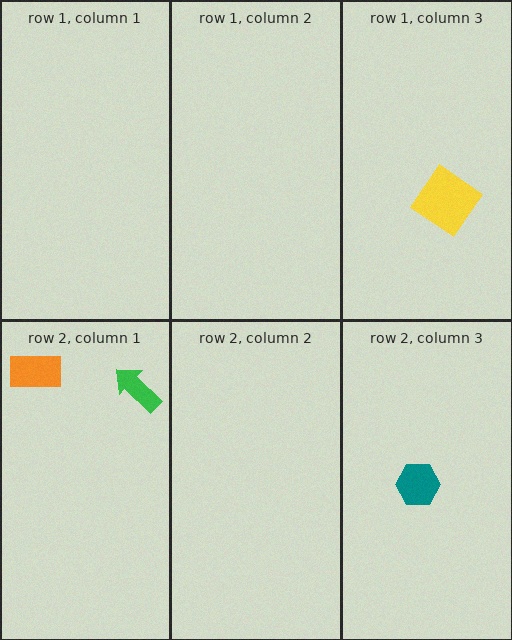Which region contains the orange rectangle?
The row 2, column 1 region.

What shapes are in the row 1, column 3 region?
The yellow diamond.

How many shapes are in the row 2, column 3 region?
1.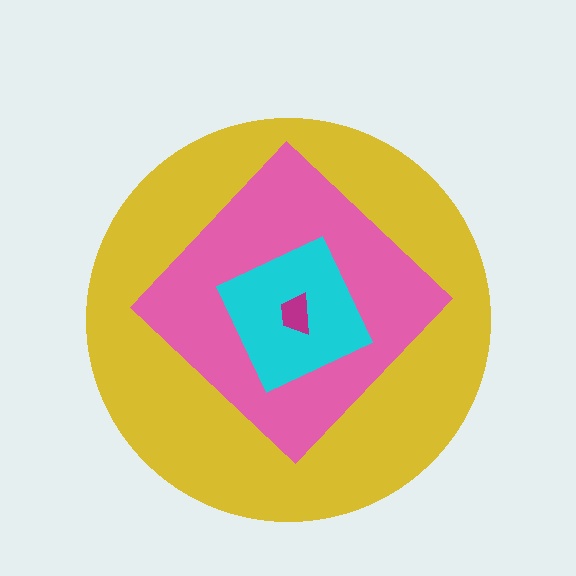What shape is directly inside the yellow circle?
The pink diamond.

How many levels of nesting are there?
4.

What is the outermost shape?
The yellow circle.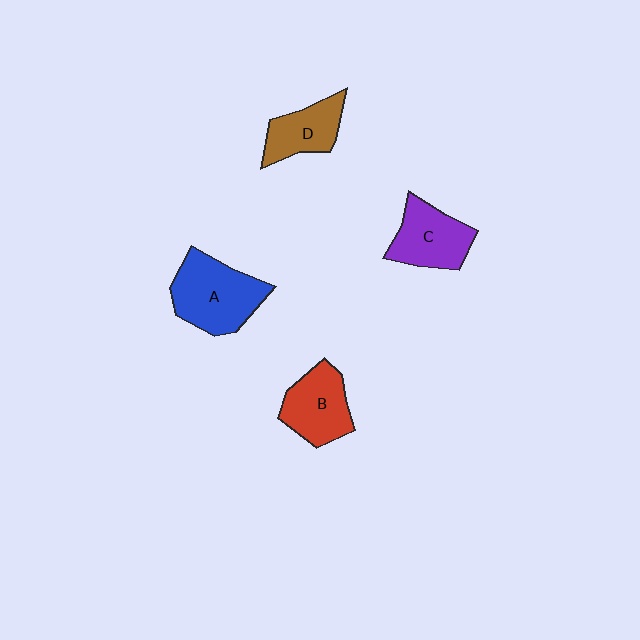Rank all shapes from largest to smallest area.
From largest to smallest: A (blue), C (purple), B (red), D (brown).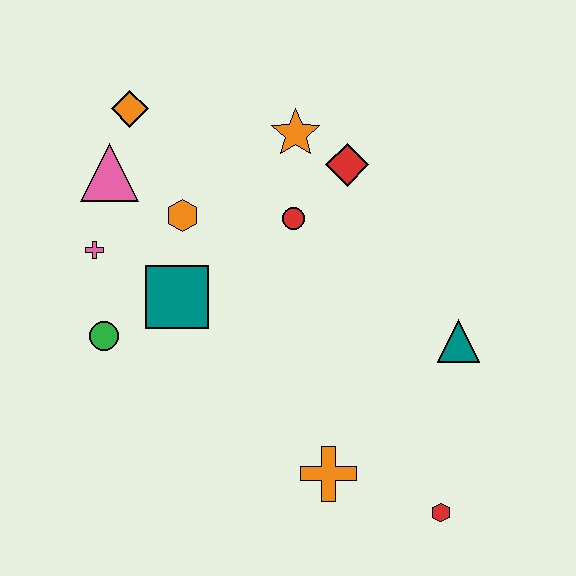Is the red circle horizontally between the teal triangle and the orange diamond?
Yes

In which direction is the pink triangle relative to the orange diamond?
The pink triangle is below the orange diamond.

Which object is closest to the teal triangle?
The red hexagon is closest to the teal triangle.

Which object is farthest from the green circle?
The red hexagon is farthest from the green circle.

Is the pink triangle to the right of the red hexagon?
No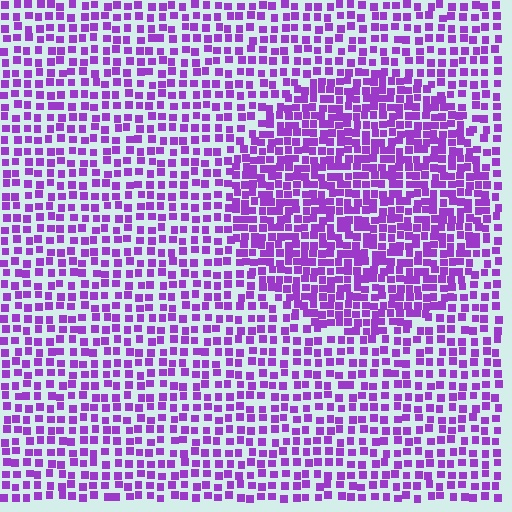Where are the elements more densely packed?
The elements are more densely packed inside the circle boundary.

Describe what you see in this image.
The image contains small purple elements arranged at two different densities. A circle-shaped region is visible where the elements are more densely packed than the surrounding area.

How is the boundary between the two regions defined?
The boundary is defined by a change in element density (approximately 1.7x ratio). All elements are the same color, size, and shape.